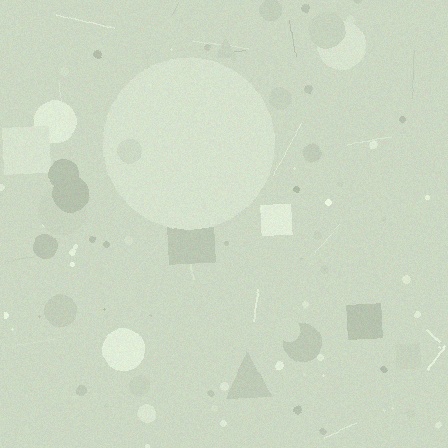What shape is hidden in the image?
A circle is hidden in the image.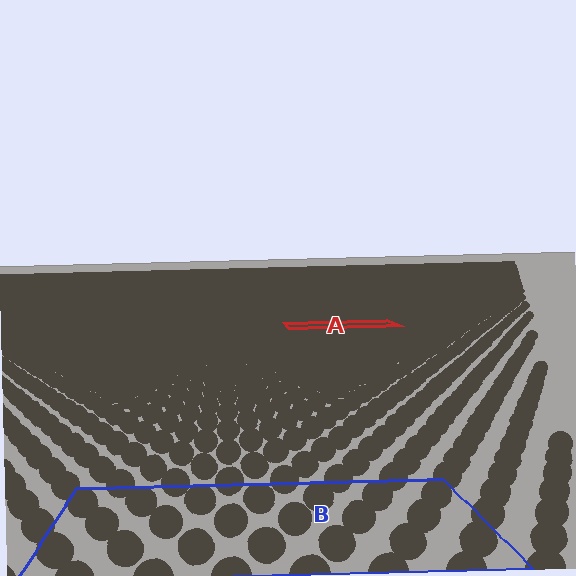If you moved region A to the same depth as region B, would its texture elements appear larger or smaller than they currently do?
They would appear larger. At a closer depth, the same texture elements are projected at a bigger on-screen size.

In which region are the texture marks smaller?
The texture marks are smaller in region A, because it is farther away.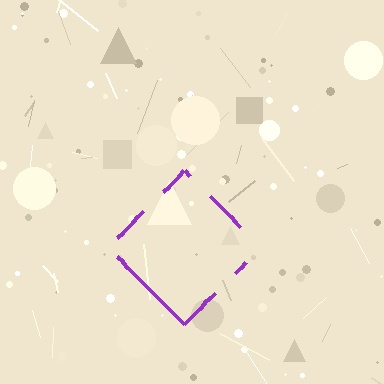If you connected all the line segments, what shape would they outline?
They would outline a diamond.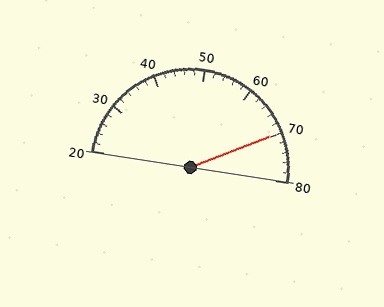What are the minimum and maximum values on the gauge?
The gauge ranges from 20 to 80.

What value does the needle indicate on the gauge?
The needle indicates approximately 70.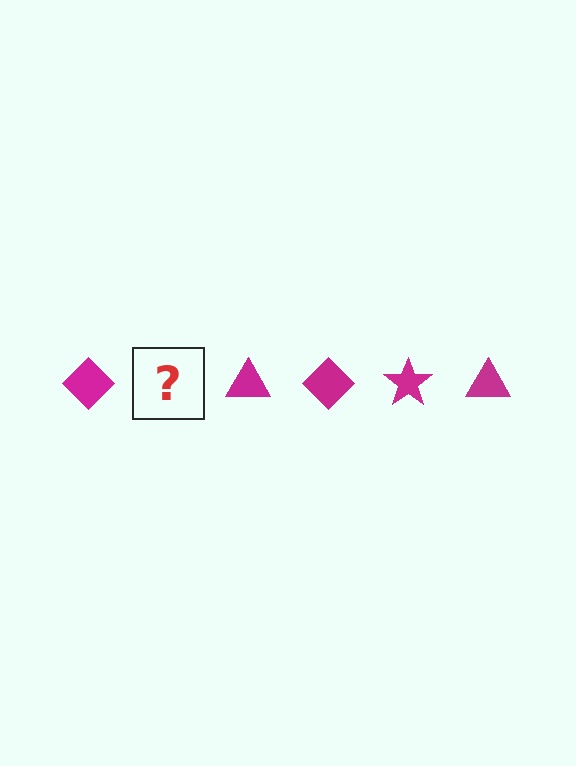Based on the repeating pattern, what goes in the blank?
The blank should be a magenta star.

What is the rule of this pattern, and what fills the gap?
The rule is that the pattern cycles through diamond, star, triangle shapes in magenta. The gap should be filled with a magenta star.